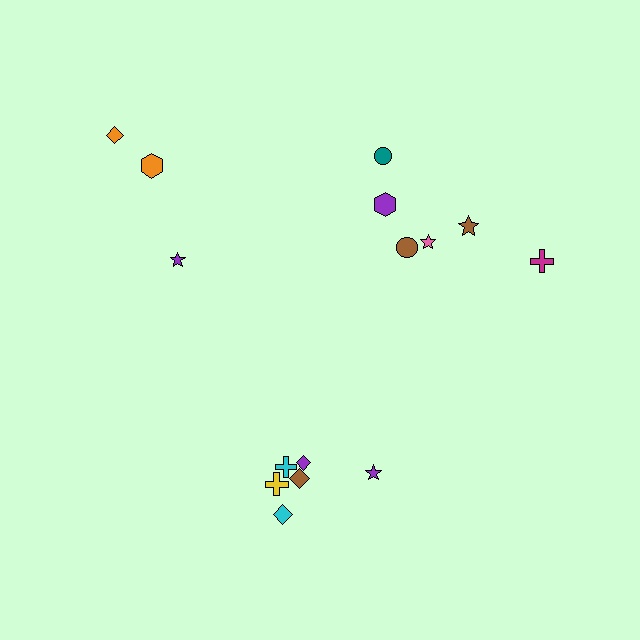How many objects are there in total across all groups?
There are 15 objects.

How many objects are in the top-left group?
There are 3 objects.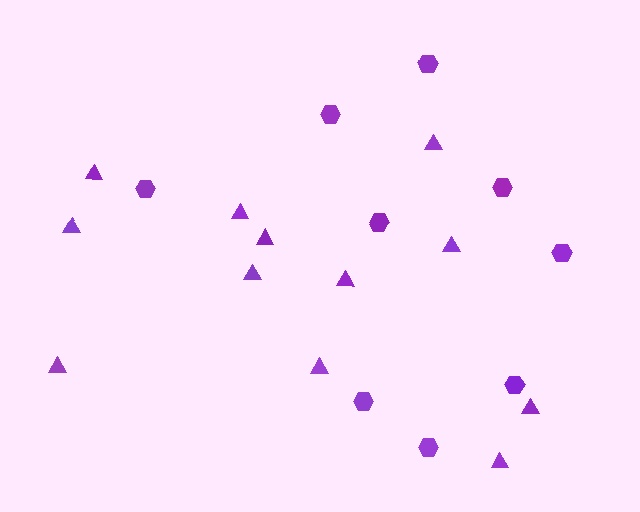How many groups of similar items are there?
There are 2 groups: one group of triangles (12) and one group of hexagons (9).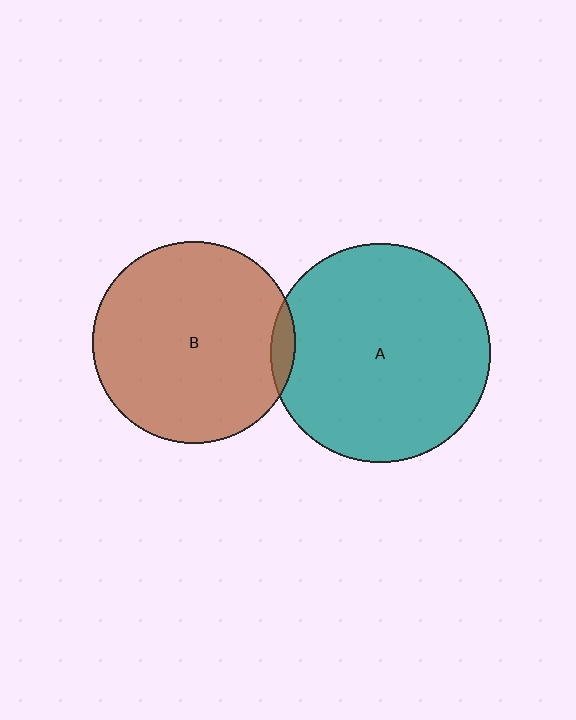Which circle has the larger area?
Circle A (teal).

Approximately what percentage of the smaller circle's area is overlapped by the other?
Approximately 5%.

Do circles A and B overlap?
Yes.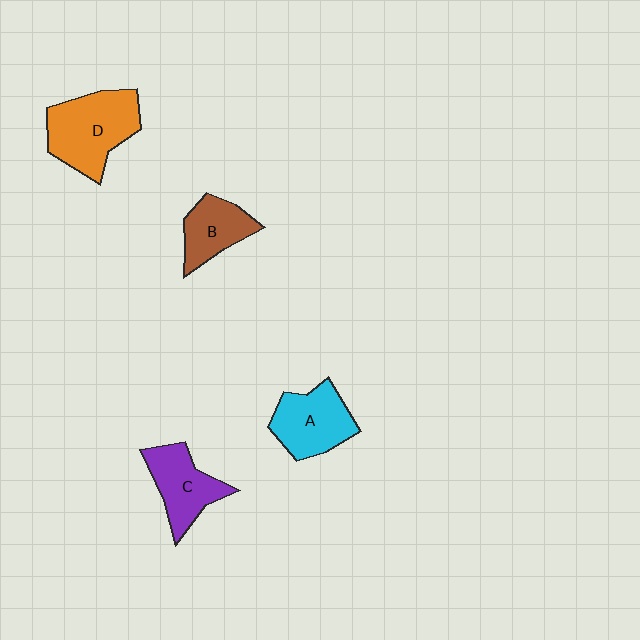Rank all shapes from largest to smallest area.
From largest to smallest: D (orange), A (cyan), C (purple), B (brown).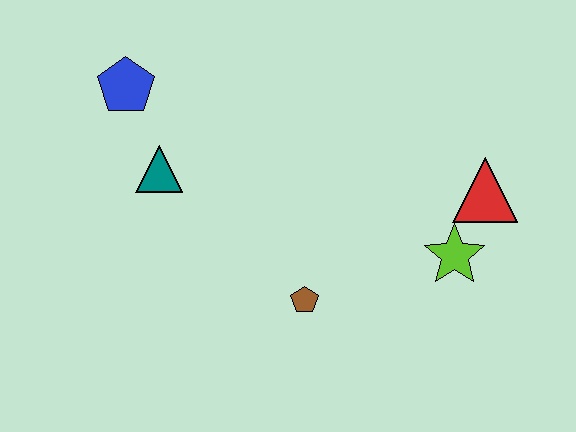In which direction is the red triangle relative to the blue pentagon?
The red triangle is to the right of the blue pentagon.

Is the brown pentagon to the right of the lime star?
No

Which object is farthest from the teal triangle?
The red triangle is farthest from the teal triangle.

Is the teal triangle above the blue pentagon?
No